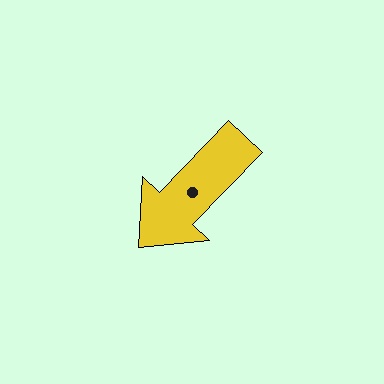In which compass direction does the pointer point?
Southwest.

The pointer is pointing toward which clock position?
Roughly 7 o'clock.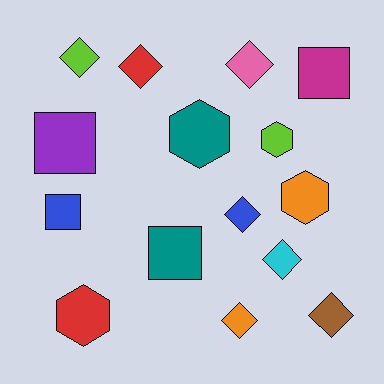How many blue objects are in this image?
There are 2 blue objects.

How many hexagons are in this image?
There are 4 hexagons.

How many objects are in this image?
There are 15 objects.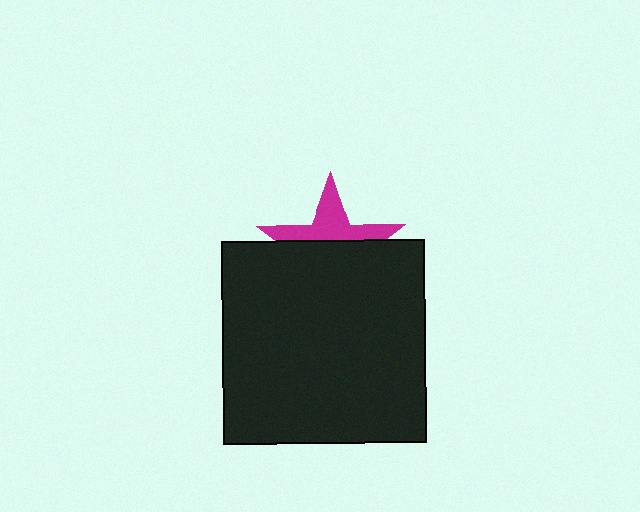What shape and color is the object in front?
The object in front is a black square.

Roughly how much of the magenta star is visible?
A small part of it is visible (roughly 39%).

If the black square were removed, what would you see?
You would see the complete magenta star.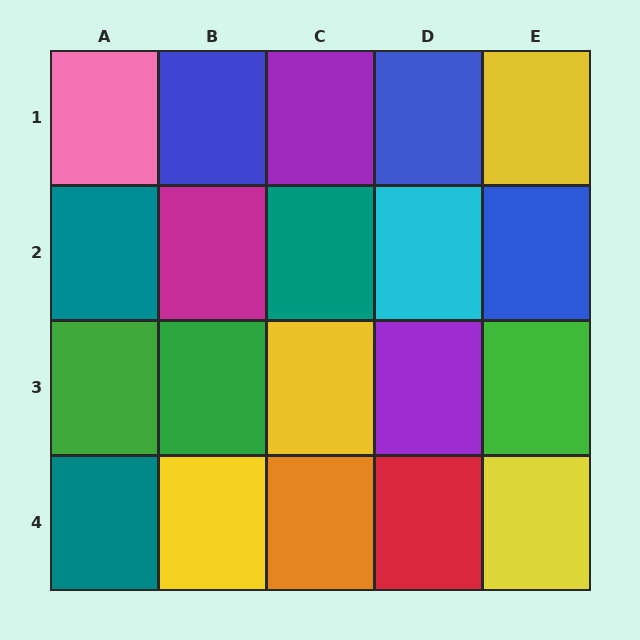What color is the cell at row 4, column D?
Red.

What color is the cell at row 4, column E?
Yellow.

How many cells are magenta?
1 cell is magenta.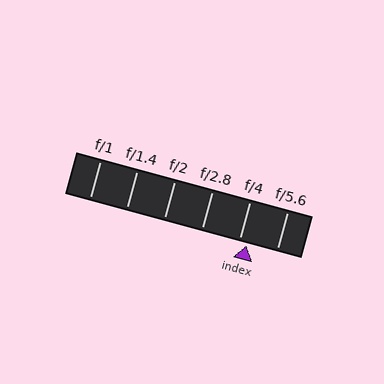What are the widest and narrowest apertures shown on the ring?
The widest aperture shown is f/1 and the narrowest is f/5.6.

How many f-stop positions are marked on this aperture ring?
There are 6 f-stop positions marked.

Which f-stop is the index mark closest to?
The index mark is closest to f/4.